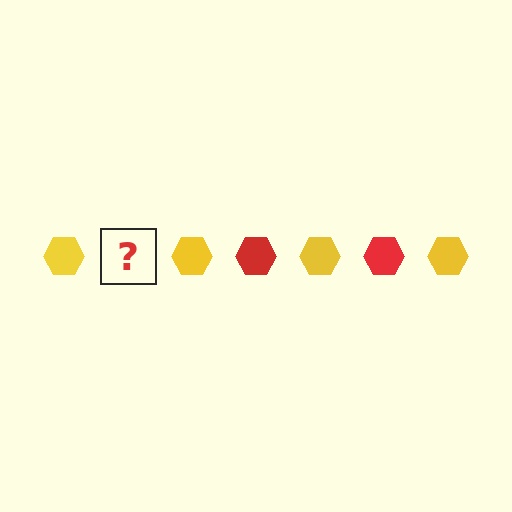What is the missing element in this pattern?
The missing element is a red hexagon.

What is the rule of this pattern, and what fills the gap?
The rule is that the pattern cycles through yellow, red hexagons. The gap should be filled with a red hexagon.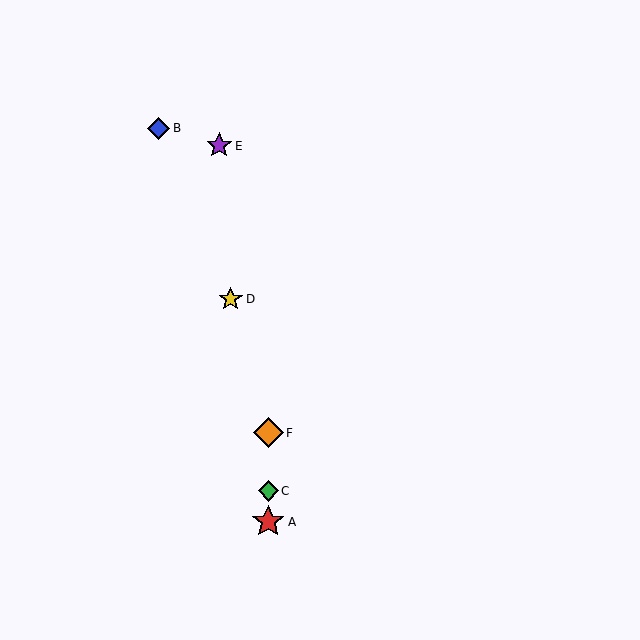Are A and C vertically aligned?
Yes, both are at x≈268.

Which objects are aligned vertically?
Objects A, C, F are aligned vertically.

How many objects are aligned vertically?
3 objects (A, C, F) are aligned vertically.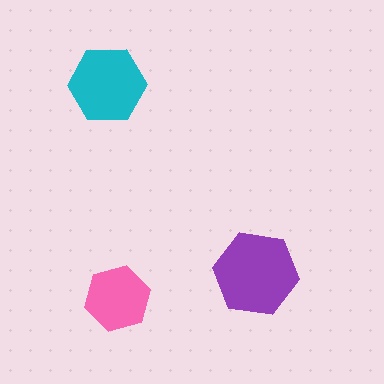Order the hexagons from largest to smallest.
the purple one, the cyan one, the pink one.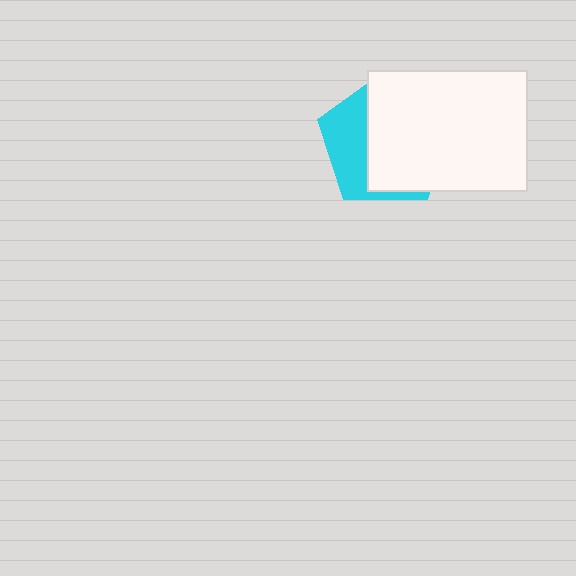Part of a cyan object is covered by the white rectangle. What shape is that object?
It is a pentagon.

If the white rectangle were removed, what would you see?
You would see the complete cyan pentagon.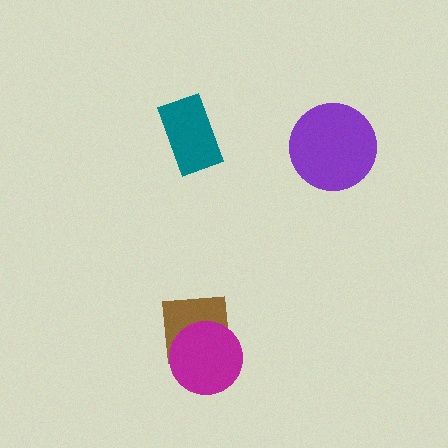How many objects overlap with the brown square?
1 object overlaps with the brown square.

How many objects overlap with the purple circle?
0 objects overlap with the purple circle.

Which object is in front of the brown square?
The magenta circle is in front of the brown square.